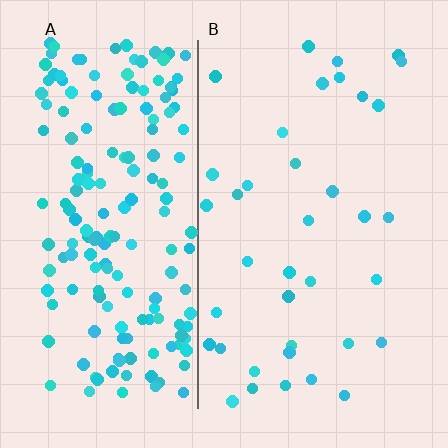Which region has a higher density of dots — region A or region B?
A (the left).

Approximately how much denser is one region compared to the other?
Approximately 4.9× — region A over region B.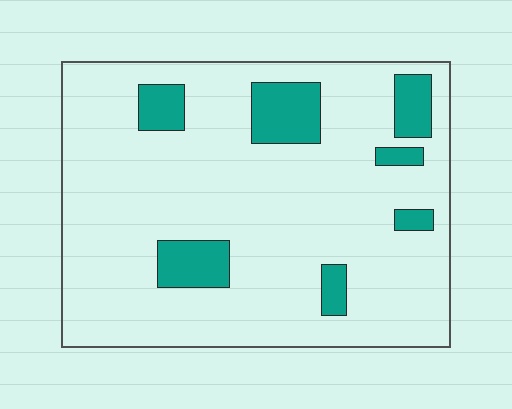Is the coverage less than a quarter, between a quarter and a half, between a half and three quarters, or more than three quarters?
Less than a quarter.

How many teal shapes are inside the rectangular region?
7.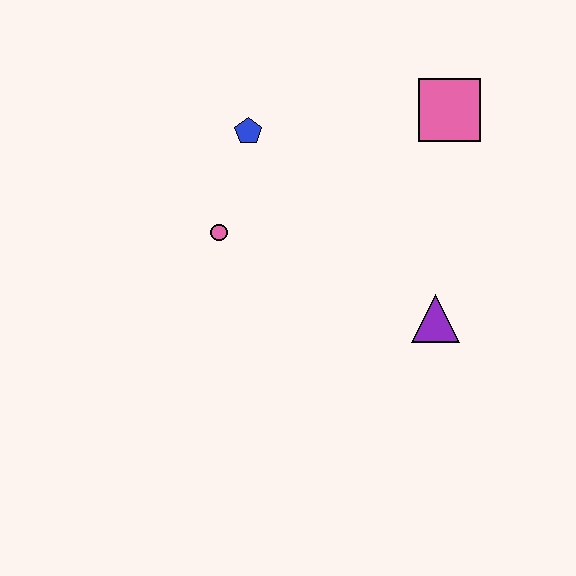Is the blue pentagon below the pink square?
Yes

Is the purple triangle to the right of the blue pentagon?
Yes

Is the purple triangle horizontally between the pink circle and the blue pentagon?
No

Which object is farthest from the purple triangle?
The blue pentagon is farthest from the purple triangle.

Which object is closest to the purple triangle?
The pink square is closest to the purple triangle.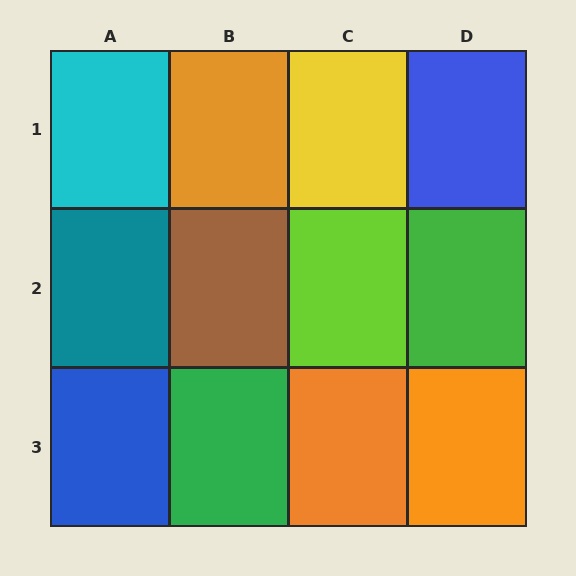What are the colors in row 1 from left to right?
Cyan, orange, yellow, blue.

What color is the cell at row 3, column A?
Blue.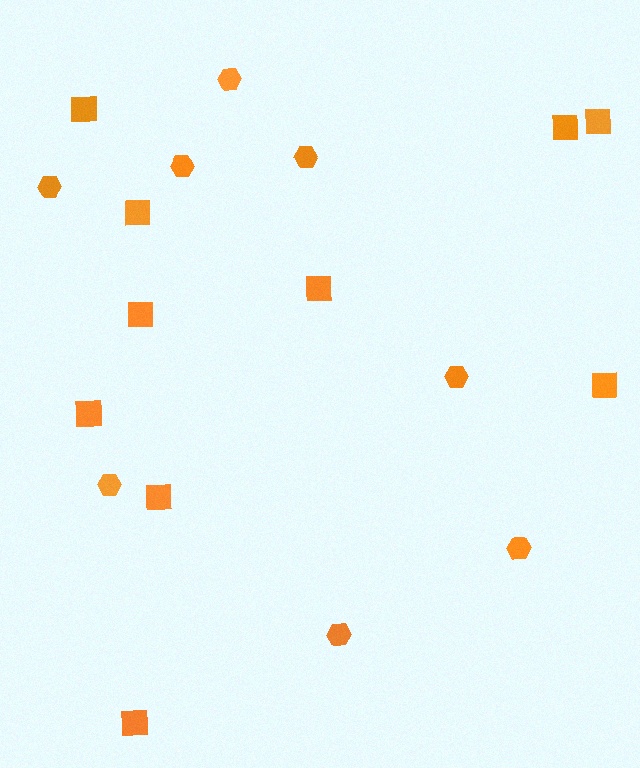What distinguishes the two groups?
There are 2 groups: one group of hexagons (8) and one group of squares (10).